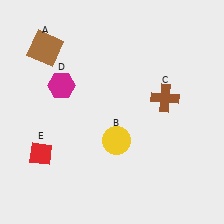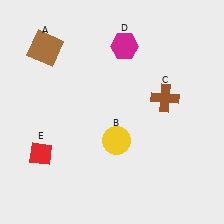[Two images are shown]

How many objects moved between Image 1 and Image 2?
1 object moved between the two images.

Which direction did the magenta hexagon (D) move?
The magenta hexagon (D) moved right.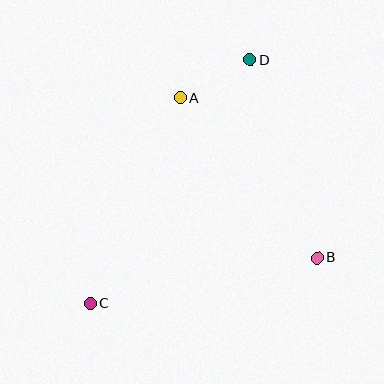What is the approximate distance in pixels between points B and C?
The distance between B and C is approximately 231 pixels.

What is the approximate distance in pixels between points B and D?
The distance between B and D is approximately 209 pixels.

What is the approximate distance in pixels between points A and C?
The distance between A and C is approximately 224 pixels.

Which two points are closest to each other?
Points A and D are closest to each other.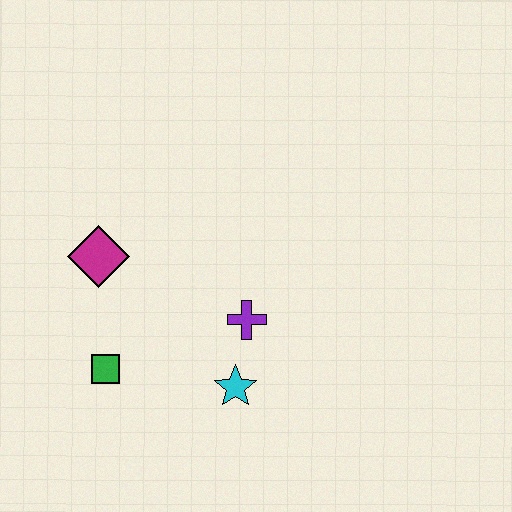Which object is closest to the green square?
The magenta diamond is closest to the green square.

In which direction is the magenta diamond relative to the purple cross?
The magenta diamond is to the left of the purple cross.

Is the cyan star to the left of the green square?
No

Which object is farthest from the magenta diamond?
The cyan star is farthest from the magenta diamond.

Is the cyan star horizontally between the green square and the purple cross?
Yes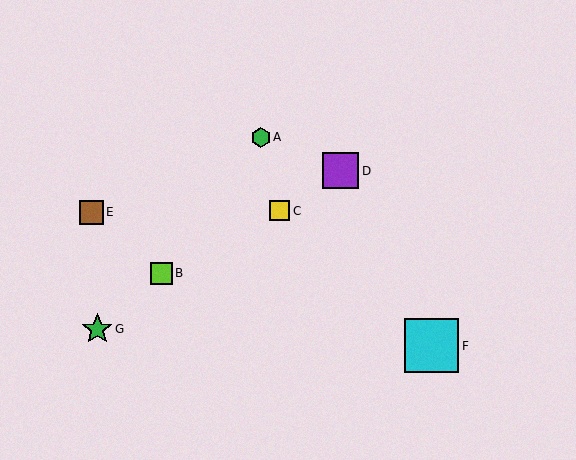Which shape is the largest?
The cyan square (labeled F) is the largest.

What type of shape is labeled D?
Shape D is a purple square.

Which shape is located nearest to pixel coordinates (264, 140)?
The green hexagon (labeled A) at (261, 137) is nearest to that location.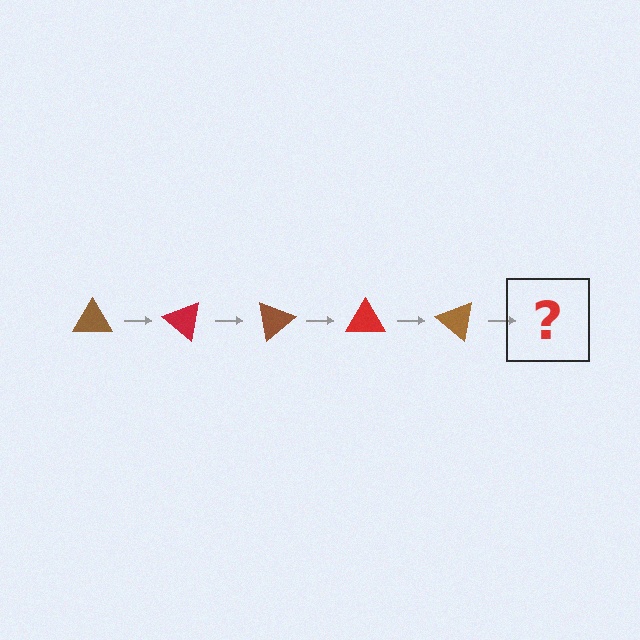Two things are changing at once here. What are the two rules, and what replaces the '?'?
The two rules are that it rotates 40 degrees each step and the color cycles through brown and red. The '?' should be a red triangle, rotated 200 degrees from the start.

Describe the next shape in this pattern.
It should be a red triangle, rotated 200 degrees from the start.